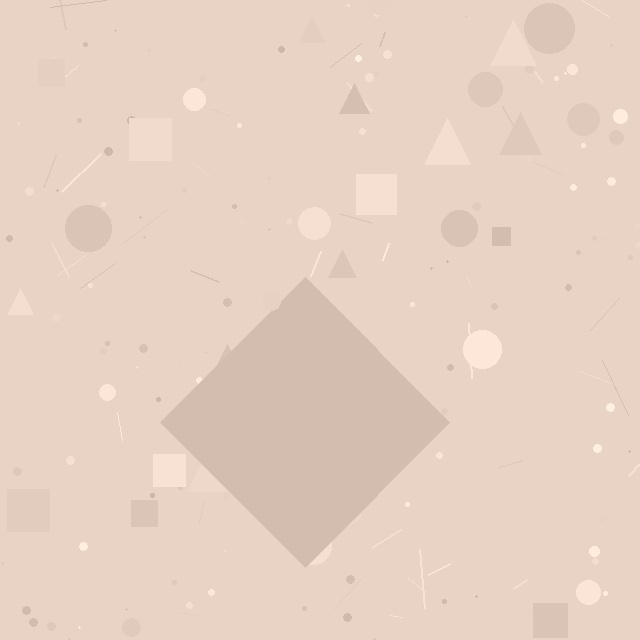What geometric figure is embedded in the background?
A diamond is embedded in the background.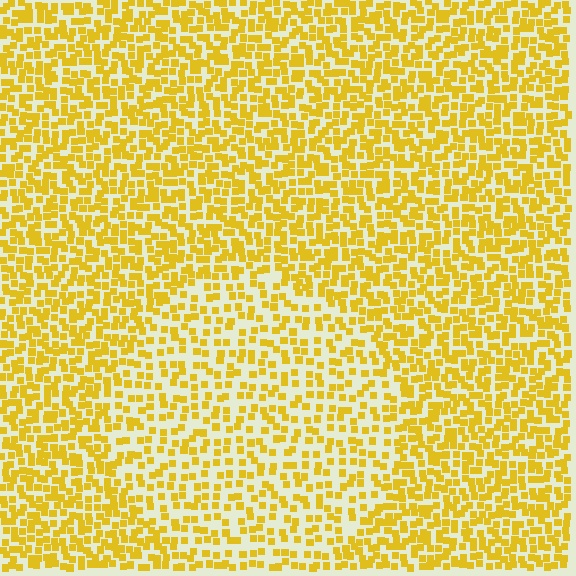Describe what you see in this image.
The image contains small yellow elements arranged at two different densities. A circle-shaped region is visible where the elements are less densely packed than the surrounding area.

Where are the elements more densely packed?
The elements are more densely packed outside the circle boundary.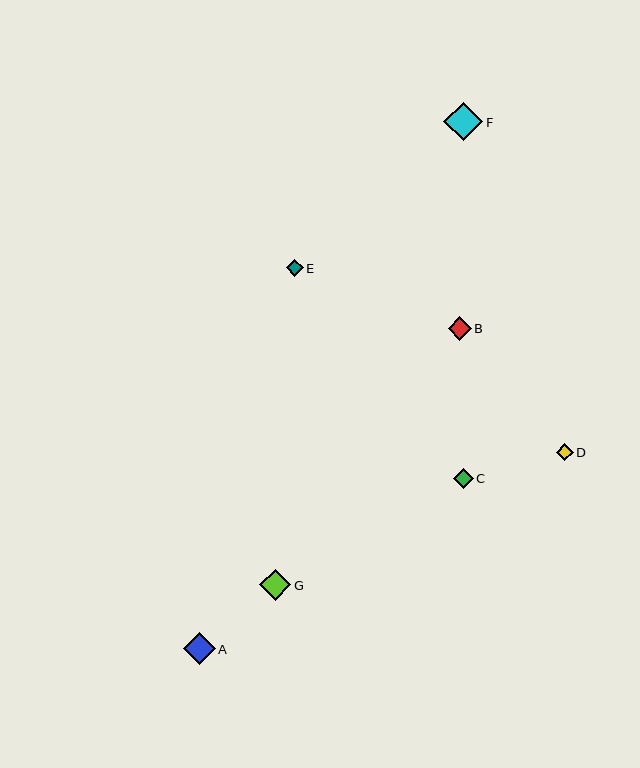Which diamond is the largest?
Diamond F is the largest with a size of approximately 39 pixels.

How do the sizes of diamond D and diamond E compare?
Diamond D and diamond E are approximately the same size.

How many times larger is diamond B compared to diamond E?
Diamond B is approximately 1.4 times the size of diamond E.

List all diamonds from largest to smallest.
From largest to smallest: F, A, G, B, C, D, E.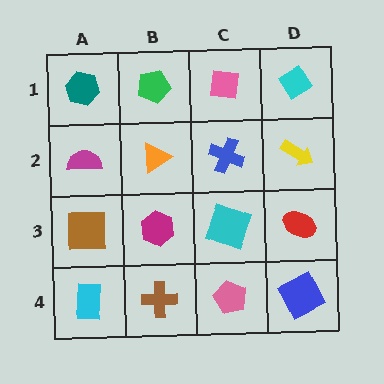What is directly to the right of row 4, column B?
A pink pentagon.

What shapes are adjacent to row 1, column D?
A yellow arrow (row 2, column D), a pink square (row 1, column C).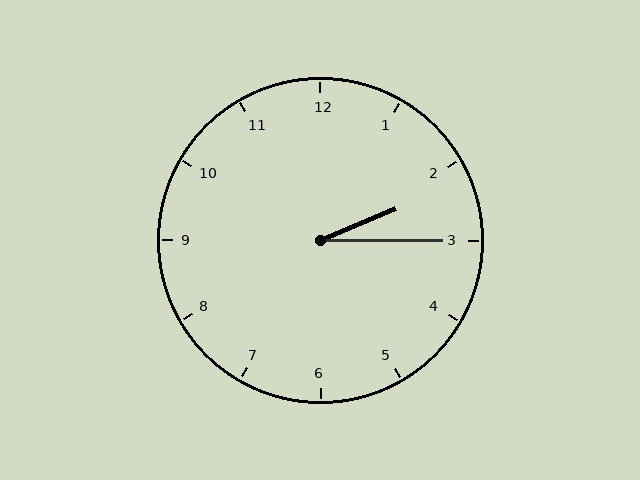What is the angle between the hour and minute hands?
Approximately 22 degrees.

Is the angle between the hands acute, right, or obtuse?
It is acute.